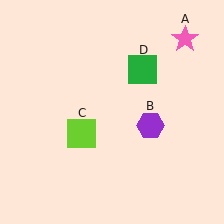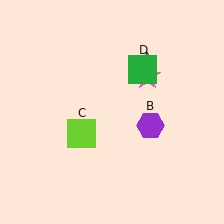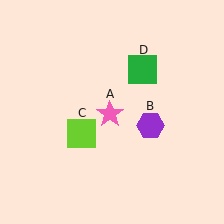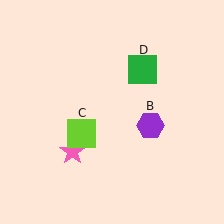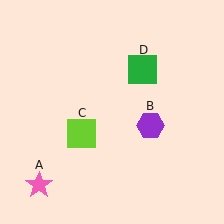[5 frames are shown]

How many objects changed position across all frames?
1 object changed position: pink star (object A).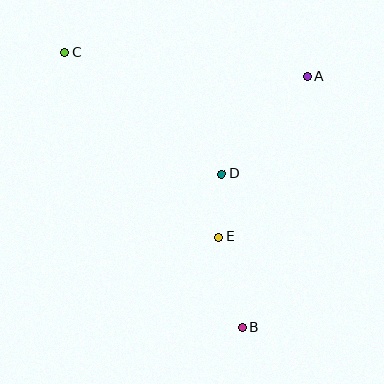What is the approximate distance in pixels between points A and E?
The distance between A and E is approximately 183 pixels.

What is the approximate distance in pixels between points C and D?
The distance between C and D is approximately 198 pixels.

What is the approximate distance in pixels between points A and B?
The distance between A and B is approximately 259 pixels.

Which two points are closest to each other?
Points D and E are closest to each other.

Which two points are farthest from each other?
Points B and C are farthest from each other.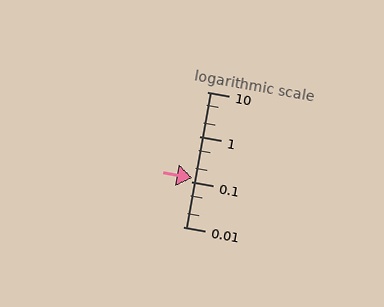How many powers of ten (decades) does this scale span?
The scale spans 3 decades, from 0.01 to 10.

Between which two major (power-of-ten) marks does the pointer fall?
The pointer is between 0.1 and 1.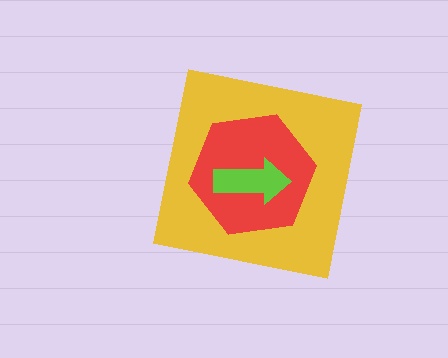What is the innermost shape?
The lime arrow.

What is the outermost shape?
The yellow square.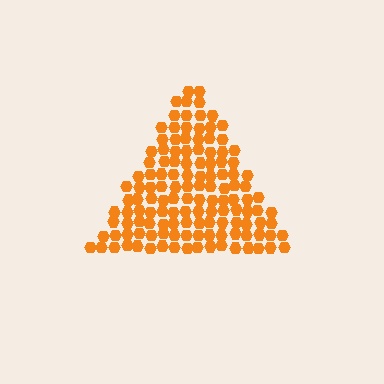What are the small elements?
The small elements are hexagons.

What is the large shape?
The large shape is a triangle.